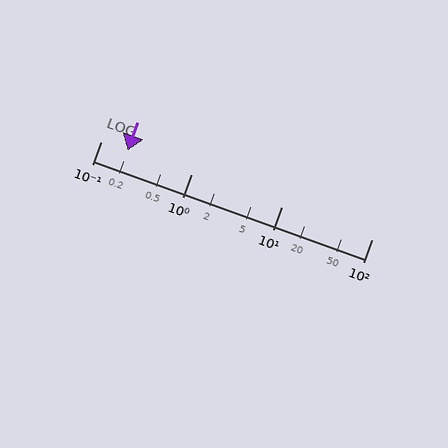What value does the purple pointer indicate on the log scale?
The pointer indicates approximately 0.2.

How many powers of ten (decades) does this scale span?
The scale spans 3 decades, from 0.1 to 100.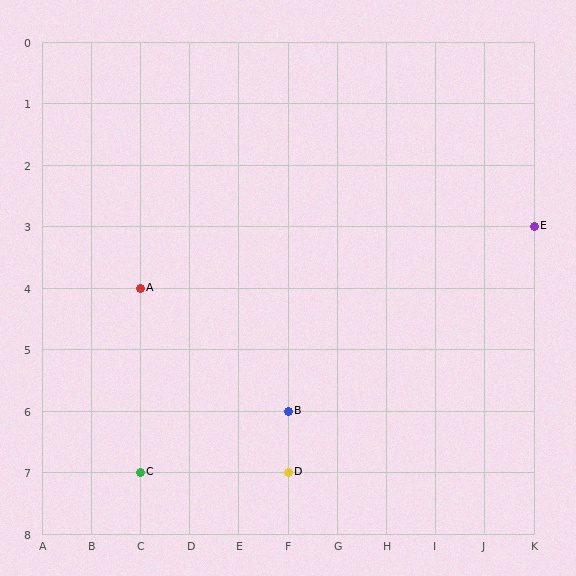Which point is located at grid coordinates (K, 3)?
Point E is at (K, 3).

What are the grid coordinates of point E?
Point E is at grid coordinates (K, 3).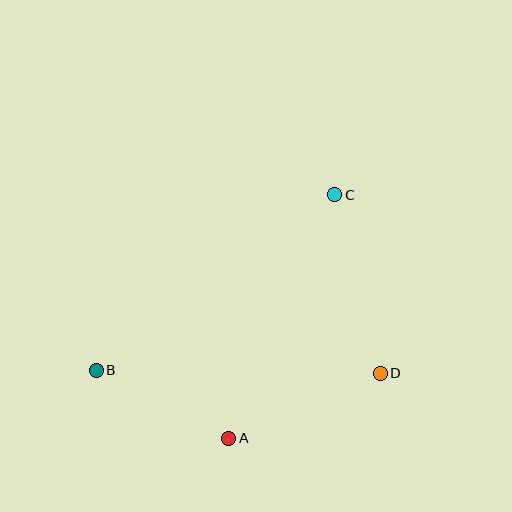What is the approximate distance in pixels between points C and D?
The distance between C and D is approximately 184 pixels.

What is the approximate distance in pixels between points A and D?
The distance between A and D is approximately 165 pixels.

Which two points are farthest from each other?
Points B and C are farthest from each other.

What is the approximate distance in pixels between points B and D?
The distance between B and D is approximately 284 pixels.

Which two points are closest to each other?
Points A and B are closest to each other.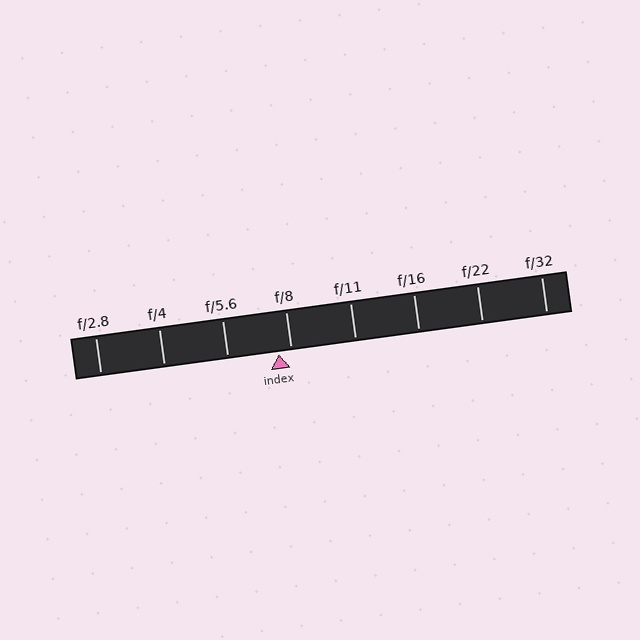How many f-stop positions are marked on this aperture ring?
There are 8 f-stop positions marked.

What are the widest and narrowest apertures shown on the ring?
The widest aperture shown is f/2.8 and the narrowest is f/32.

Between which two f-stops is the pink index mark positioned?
The index mark is between f/5.6 and f/8.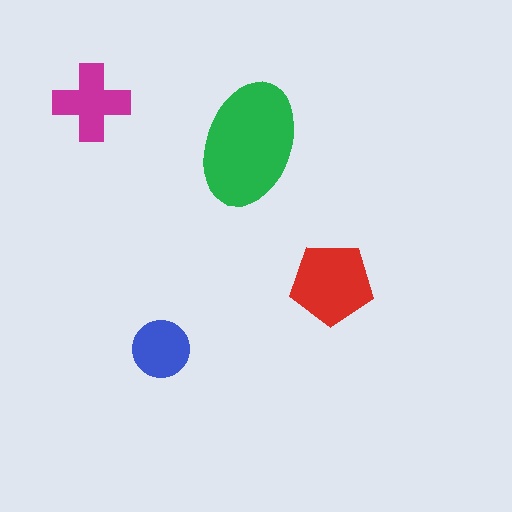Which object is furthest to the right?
The red pentagon is rightmost.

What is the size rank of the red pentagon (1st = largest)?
2nd.